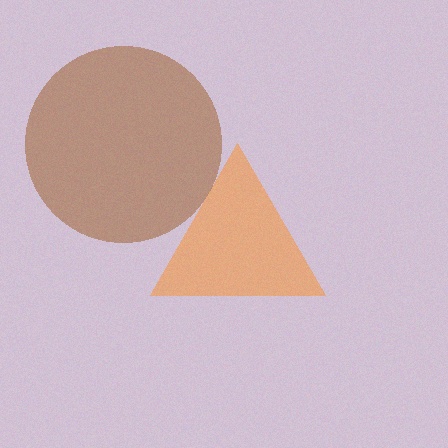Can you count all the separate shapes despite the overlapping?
Yes, there are 2 separate shapes.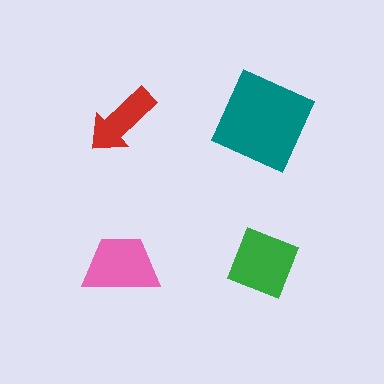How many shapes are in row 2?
2 shapes.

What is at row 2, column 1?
A pink trapezoid.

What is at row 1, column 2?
A teal square.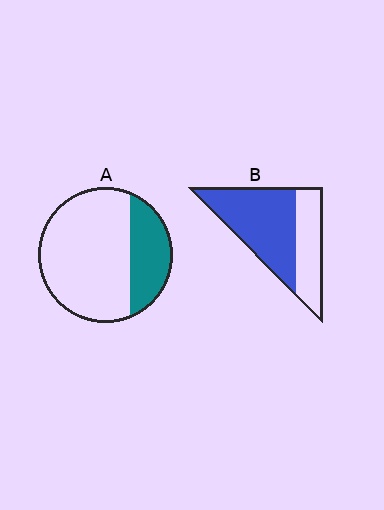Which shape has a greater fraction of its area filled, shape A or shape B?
Shape B.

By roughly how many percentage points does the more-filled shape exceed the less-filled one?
By roughly 35 percentage points (B over A).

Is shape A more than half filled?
No.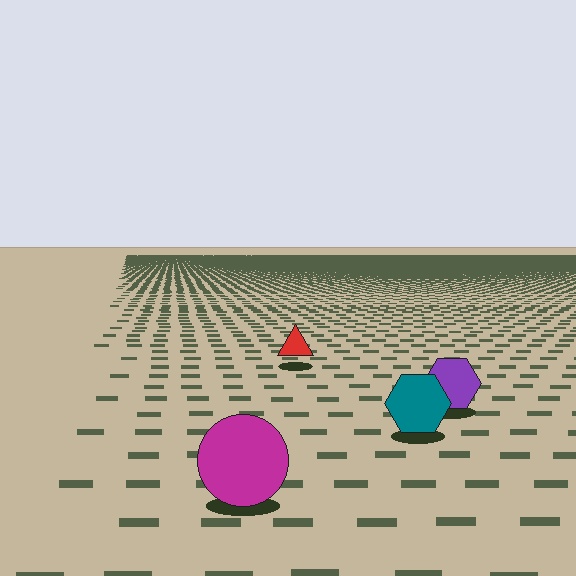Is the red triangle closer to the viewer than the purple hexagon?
No. The purple hexagon is closer — you can tell from the texture gradient: the ground texture is coarser near it.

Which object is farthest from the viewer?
The red triangle is farthest from the viewer. It appears smaller and the ground texture around it is denser.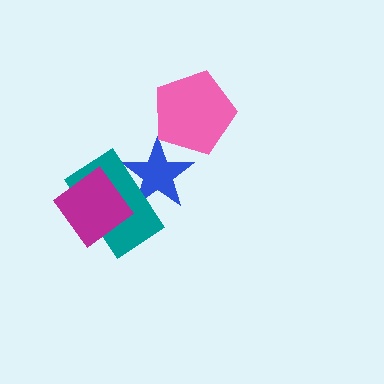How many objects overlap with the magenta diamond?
1 object overlaps with the magenta diamond.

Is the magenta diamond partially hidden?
No, no other shape covers it.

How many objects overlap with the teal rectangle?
2 objects overlap with the teal rectangle.